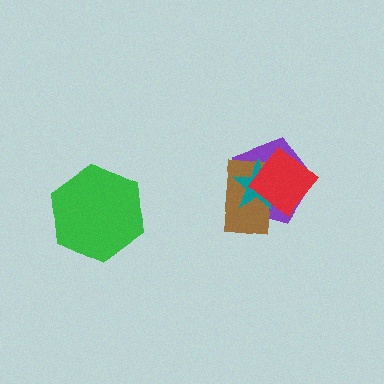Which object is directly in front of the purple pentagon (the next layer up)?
The brown rectangle is directly in front of the purple pentagon.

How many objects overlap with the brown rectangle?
3 objects overlap with the brown rectangle.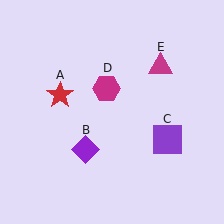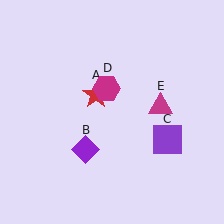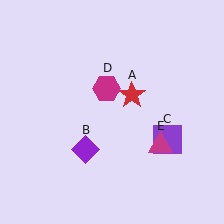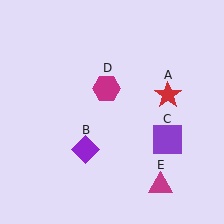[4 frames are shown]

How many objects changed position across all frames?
2 objects changed position: red star (object A), magenta triangle (object E).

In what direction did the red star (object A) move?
The red star (object A) moved right.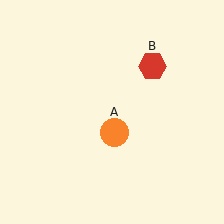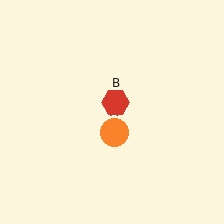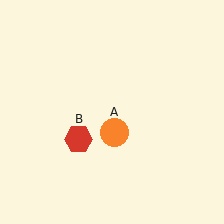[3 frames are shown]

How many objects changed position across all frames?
1 object changed position: red hexagon (object B).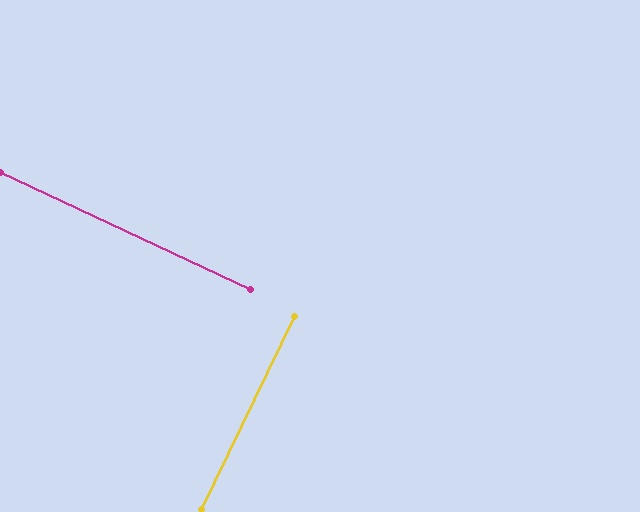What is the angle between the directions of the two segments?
Approximately 89 degrees.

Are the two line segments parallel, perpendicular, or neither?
Perpendicular — they meet at approximately 89°.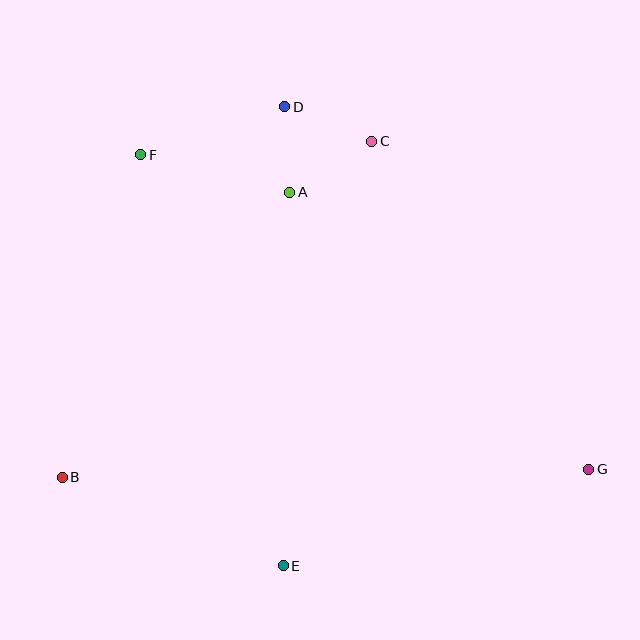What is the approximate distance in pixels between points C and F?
The distance between C and F is approximately 231 pixels.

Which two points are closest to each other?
Points A and D are closest to each other.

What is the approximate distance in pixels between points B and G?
The distance between B and G is approximately 527 pixels.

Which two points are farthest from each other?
Points F and G are farthest from each other.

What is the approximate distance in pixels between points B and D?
The distance between B and D is approximately 432 pixels.